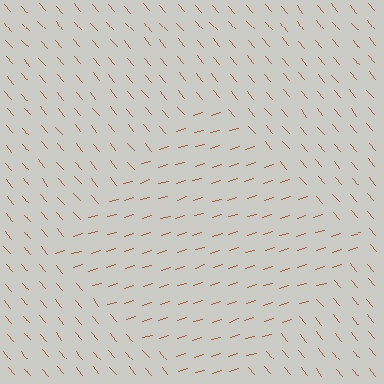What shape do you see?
I see a diamond.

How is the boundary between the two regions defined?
The boundary is defined purely by a change in line orientation (approximately 67 degrees difference). All lines are the same color and thickness.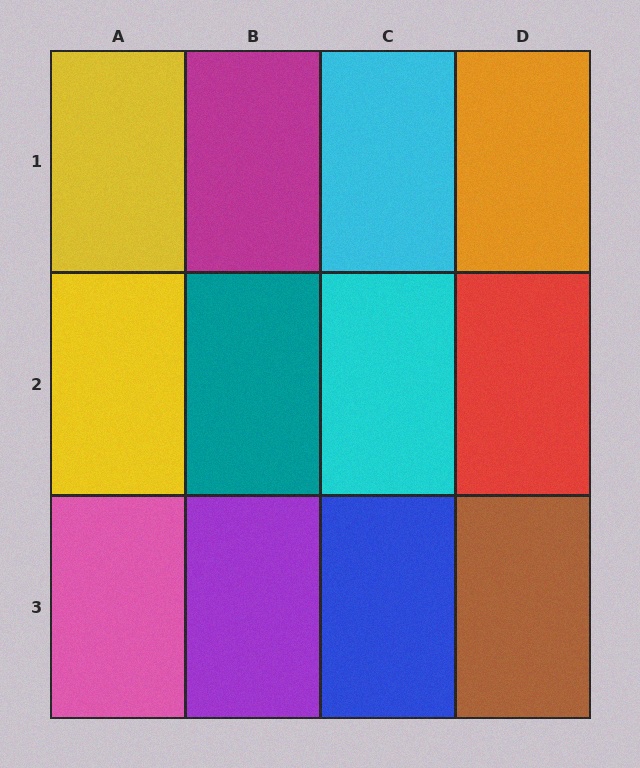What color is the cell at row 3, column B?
Purple.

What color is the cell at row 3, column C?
Blue.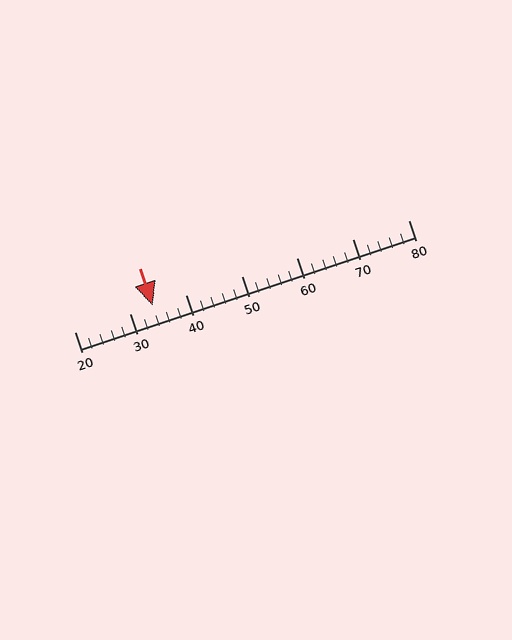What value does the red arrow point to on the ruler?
The red arrow points to approximately 34.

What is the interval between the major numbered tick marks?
The major tick marks are spaced 10 units apart.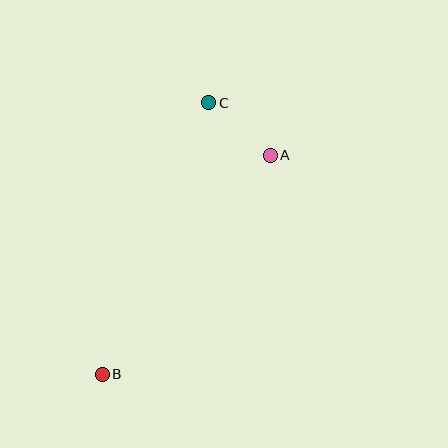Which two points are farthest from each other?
Points B and C are farthest from each other.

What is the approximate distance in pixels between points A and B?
The distance between A and B is approximately 276 pixels.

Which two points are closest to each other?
Points A and C are closest to each other.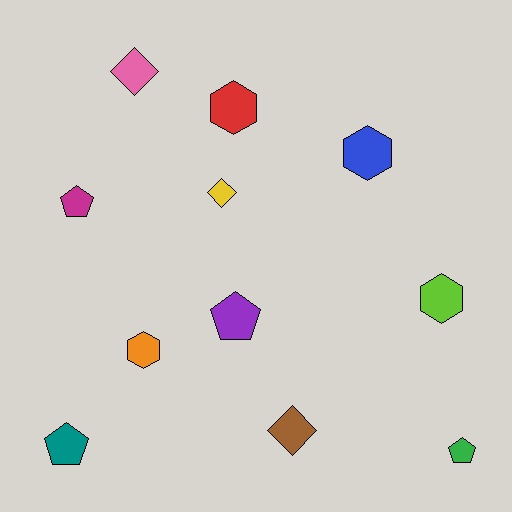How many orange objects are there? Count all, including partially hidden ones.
There is 1 orange object.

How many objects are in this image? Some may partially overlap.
There are 11 objects.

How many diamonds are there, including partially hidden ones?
There are 3 diamonds.